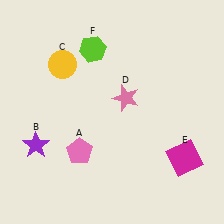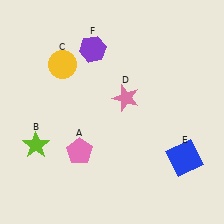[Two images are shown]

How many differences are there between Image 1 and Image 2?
There are 3 differences between the two images.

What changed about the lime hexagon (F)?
In Image 1, F is lime. In Image 2, it changed to purple.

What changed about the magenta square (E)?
In Image 1, E is magenta. In Image 2, it changed to blue.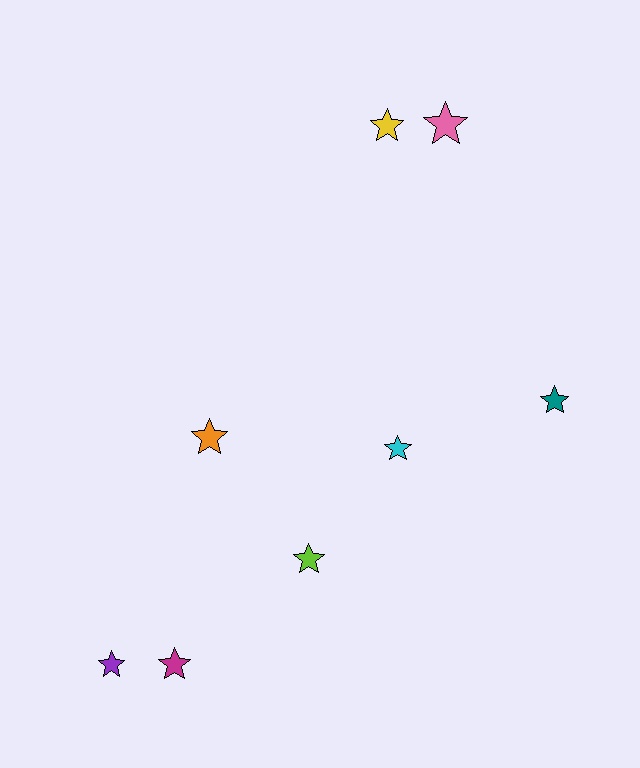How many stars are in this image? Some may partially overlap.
There are 8 stars.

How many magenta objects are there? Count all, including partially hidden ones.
There is 1 magenta object.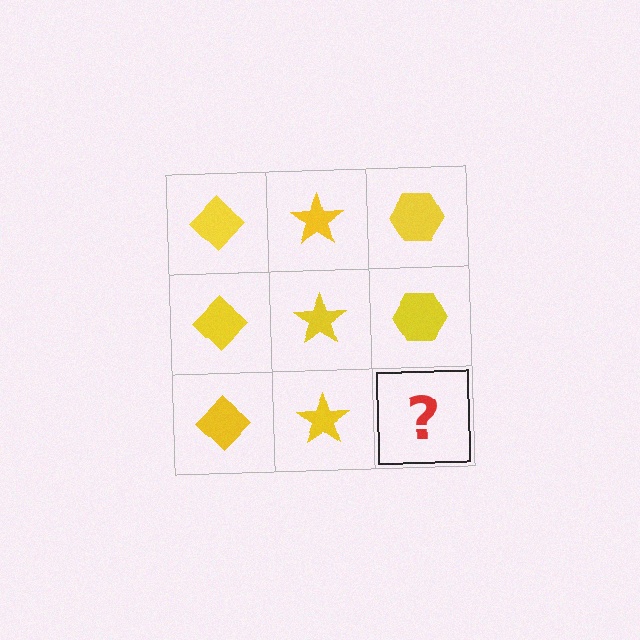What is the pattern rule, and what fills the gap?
The rule is that each column has a consistent shape. The gap should be filled with a yellow hexagon.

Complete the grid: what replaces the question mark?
The question mark should be replaced with a yellow hexagon.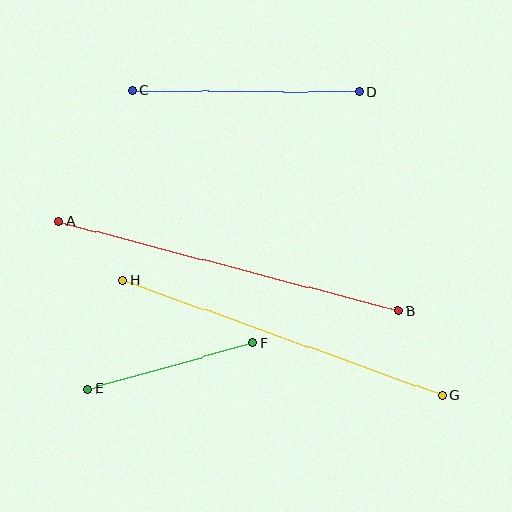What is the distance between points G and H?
The distance is approximately 340 pixels.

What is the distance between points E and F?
The distance is approximately 171 pixels.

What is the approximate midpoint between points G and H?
The midpoint is at approximately (283, 338) pixels.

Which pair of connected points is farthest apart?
Points A and B are farthest apart.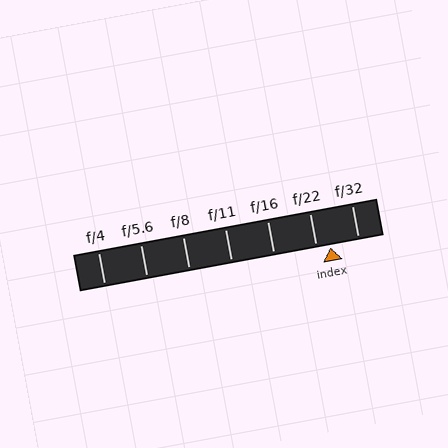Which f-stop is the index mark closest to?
The index mark is closest to f/22.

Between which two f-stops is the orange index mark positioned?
The index mark is between f/22 and f/32.